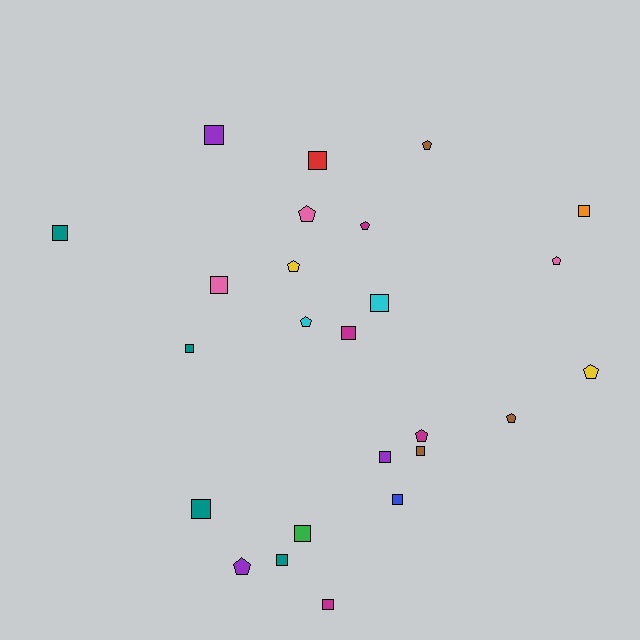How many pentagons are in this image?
There are 10 pentagons.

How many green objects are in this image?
There is 1 green object.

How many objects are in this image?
There are 25 objects.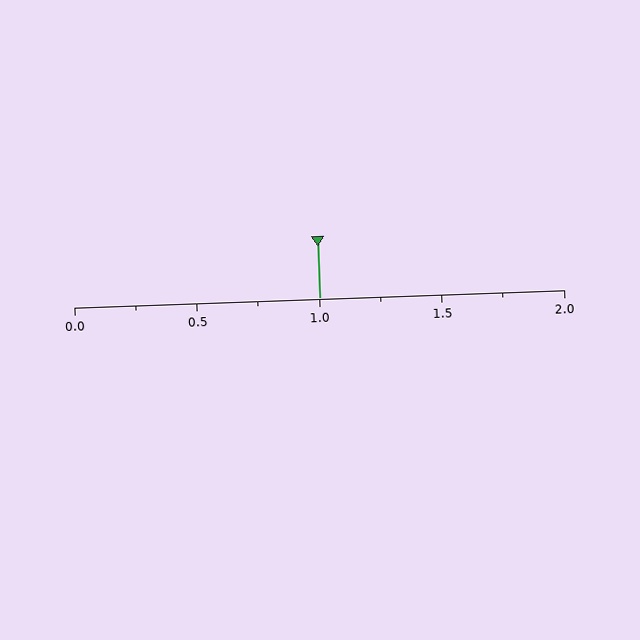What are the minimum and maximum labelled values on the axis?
The axis runs from 0.0 to 2.0.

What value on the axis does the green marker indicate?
The marker indicates approximately 1.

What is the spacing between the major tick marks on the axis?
The major ticks are spaced 0.5 apart.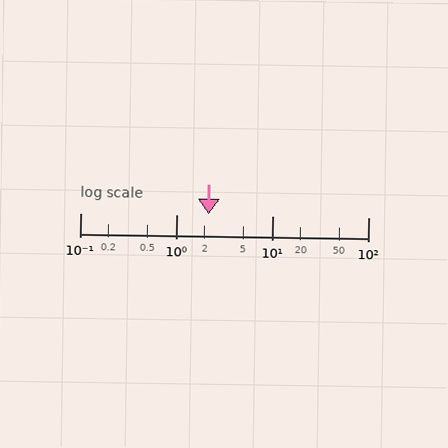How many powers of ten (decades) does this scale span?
The scale spans 3 decades, from 0.1 to 100.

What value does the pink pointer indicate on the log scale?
The pointer indicates approximately 2.2.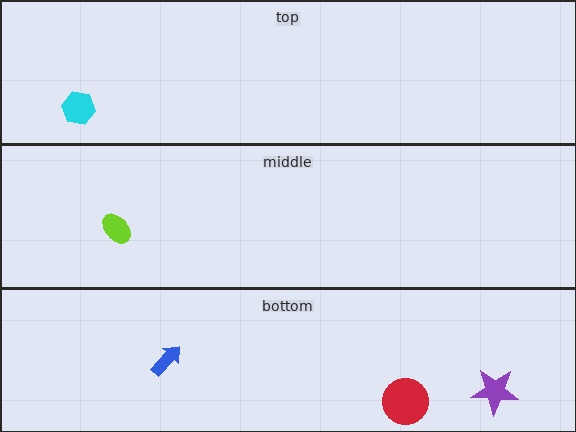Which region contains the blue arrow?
The bottom region.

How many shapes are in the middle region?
1.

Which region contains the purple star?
The bottom region.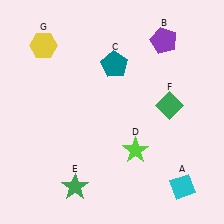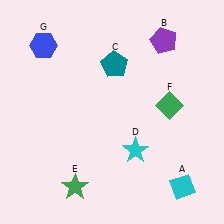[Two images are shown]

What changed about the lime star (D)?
In Image 1, D is lime. In Image 2, it changed to cyan.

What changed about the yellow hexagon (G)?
In Image 1, G is yellow. In Image 2, it changed to blue.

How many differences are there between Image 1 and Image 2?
There are 2 differences between the two images.